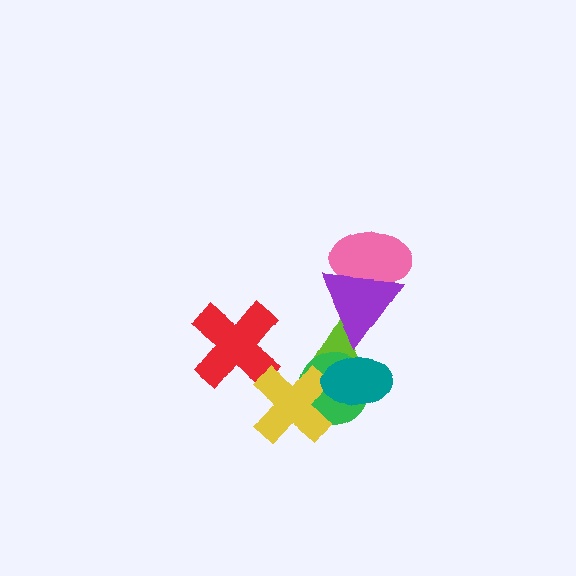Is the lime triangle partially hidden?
Yes, it is partially covered by another shape.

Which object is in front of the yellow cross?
The teal ellipse is in front of the yellow cross.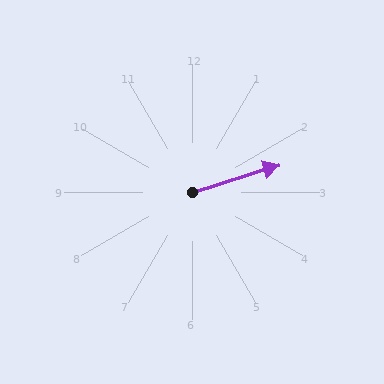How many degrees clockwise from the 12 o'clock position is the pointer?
Approximately 73 degrees.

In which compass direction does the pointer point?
East.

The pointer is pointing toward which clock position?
Roughly 2 o'clock.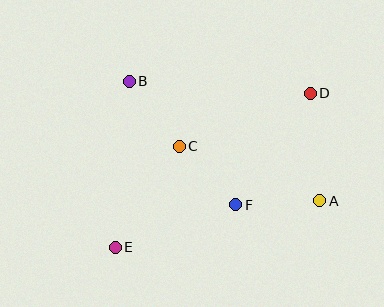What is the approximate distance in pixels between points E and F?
The distance between E and F is approximately 128 pixels.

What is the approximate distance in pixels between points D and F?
The distance between D and F is approximately 134 pixels.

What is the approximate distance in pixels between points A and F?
The distance between A and F is approximately 84 pixels.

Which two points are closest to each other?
Points C and F are closest to each other.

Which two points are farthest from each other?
Points D and E are farthest from each other.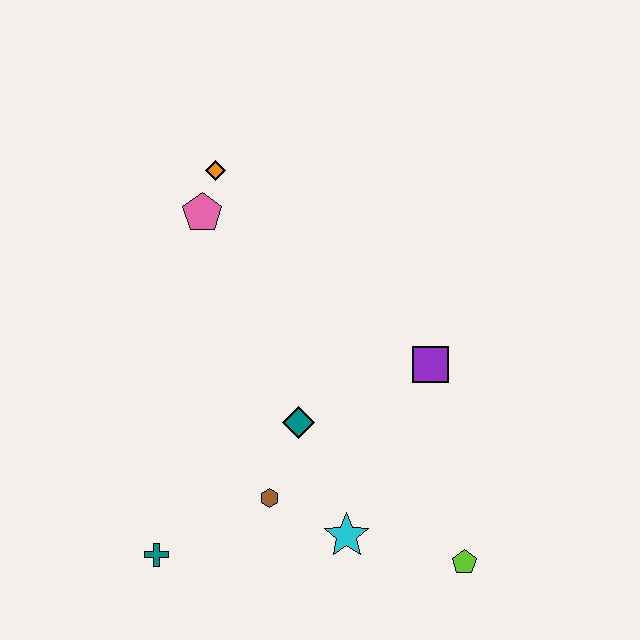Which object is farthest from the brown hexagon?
The orange diamond is farthest from the brown hexagon.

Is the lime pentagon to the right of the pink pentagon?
Yes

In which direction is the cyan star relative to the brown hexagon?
The cyan star is to the right of the brown hexagon.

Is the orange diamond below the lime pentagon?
No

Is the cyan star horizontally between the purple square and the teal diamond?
Yes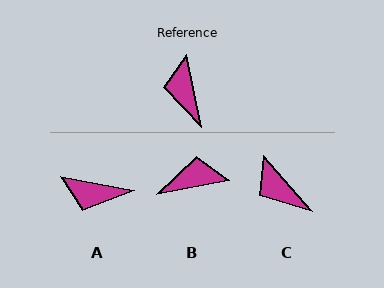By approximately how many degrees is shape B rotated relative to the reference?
Approximately 91 degrees clockwise.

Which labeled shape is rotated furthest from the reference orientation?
B, about 91 degrees away.